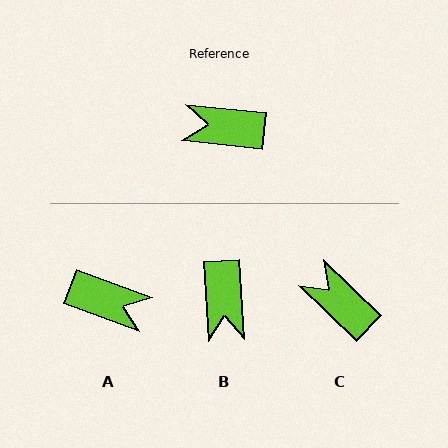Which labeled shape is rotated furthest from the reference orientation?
A, about 166 degrees away.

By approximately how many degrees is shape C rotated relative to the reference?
Approximately 38 degrees clockwise.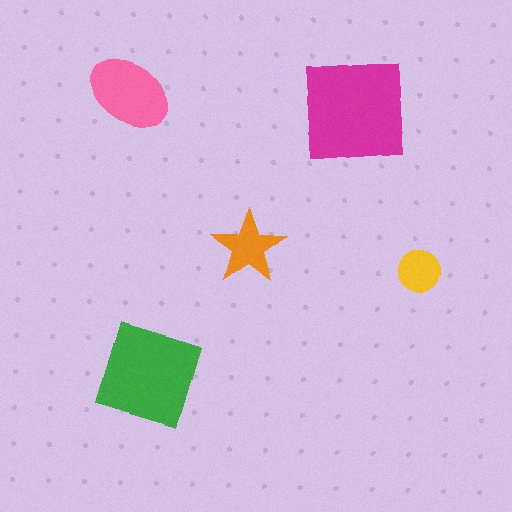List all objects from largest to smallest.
The magenta square, the green square, the pink ellipse, the orange star, the yellow circle.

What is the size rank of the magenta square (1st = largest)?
1st.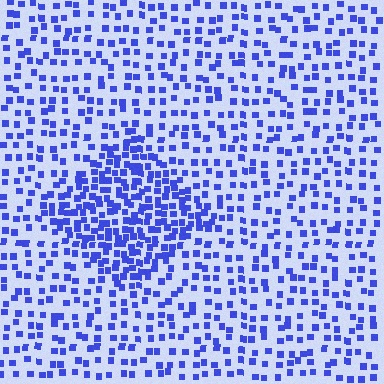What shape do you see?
I see a diamond.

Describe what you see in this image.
The image contains small blue elements arranged at two different densities. A diamond-shaped region is visible where the elements are more densely packed than the surrounding area.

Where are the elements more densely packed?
The elements are more densely packed inside the diamond boundary.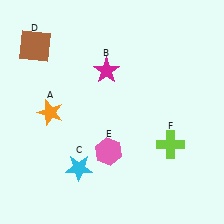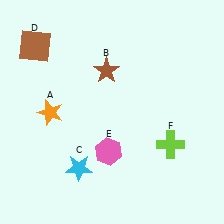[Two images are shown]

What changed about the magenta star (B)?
In Image 1, B is magenta. In Image 2, it changed to brown.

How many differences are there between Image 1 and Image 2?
There is 1 difference between the two images.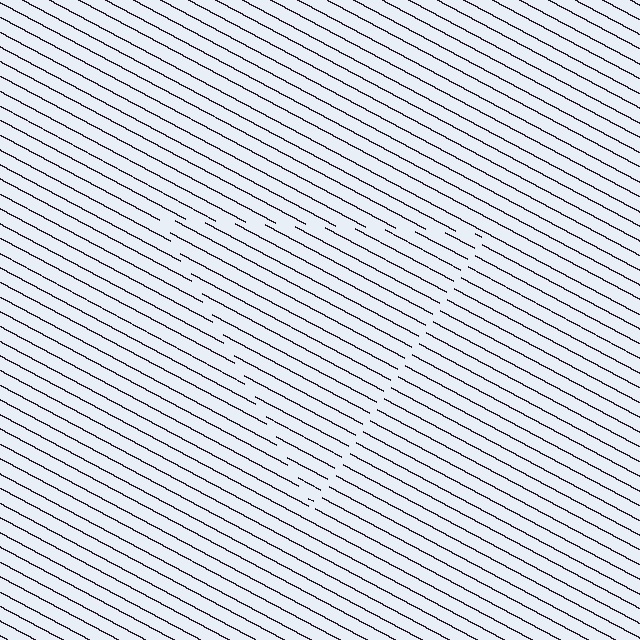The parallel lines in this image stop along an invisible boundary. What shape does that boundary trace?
An illusory triangle. The interior of the shape contains the same grating, shifted by half a period — the contour is defined by the phase discontinuity where line-ends from the inner and outer gratings abut.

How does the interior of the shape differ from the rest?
The interior of the shape contains the same grating, shifted by half a period — the contour is defined by the phase discontinuity where line-ends from the inner and outer gratings abut.